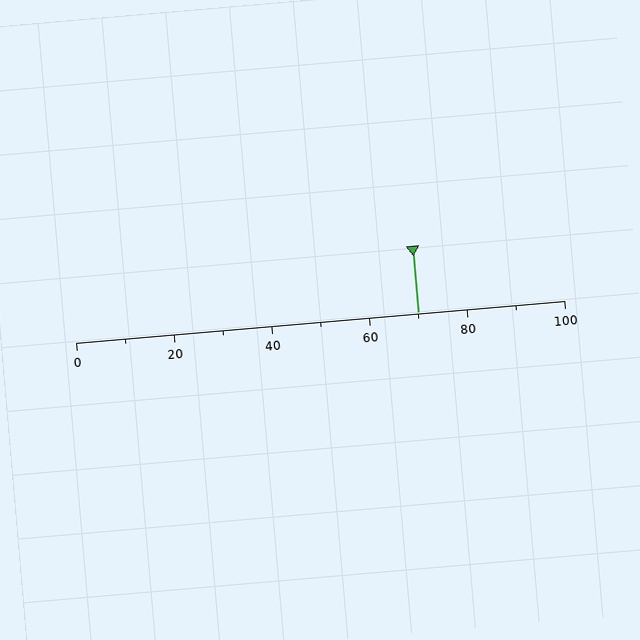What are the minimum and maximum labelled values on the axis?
The axis runs from 0 to 100.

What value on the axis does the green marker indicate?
The marker indicates approximately 70.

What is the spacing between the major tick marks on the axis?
The major ticks are spaced 20 apart.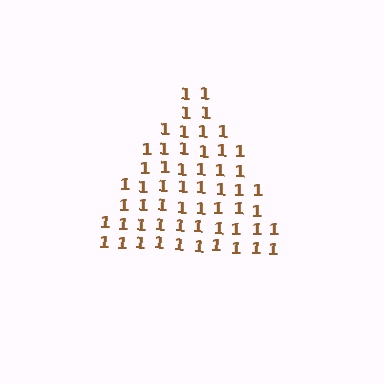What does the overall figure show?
The overall figure shows a triangle.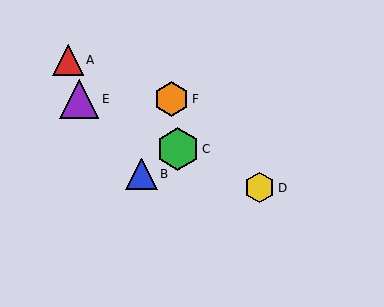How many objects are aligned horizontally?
2 objects (E, F) are aligned horizontally.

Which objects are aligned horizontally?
Objects E, F are aligned horizontally.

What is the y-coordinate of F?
Object F is at y≈99.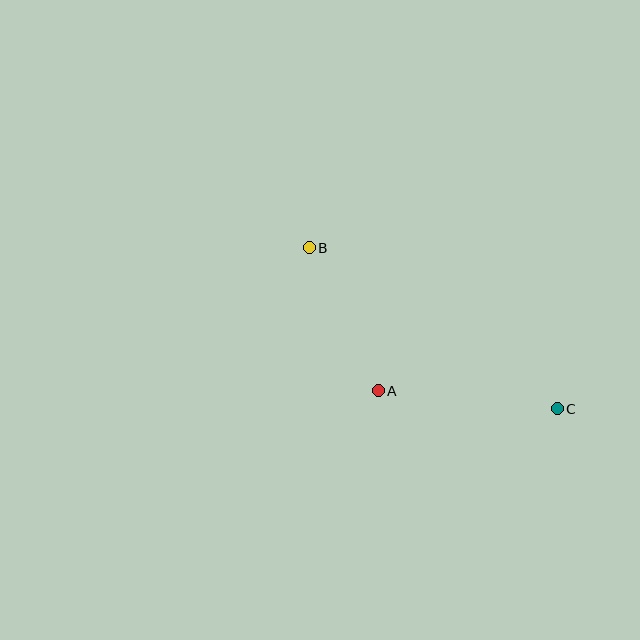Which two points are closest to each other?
Points A and B are closest to each other.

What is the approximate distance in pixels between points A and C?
The distance between A and C is approximately 180 pixels.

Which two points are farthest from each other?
Points B and C are farthest from each other.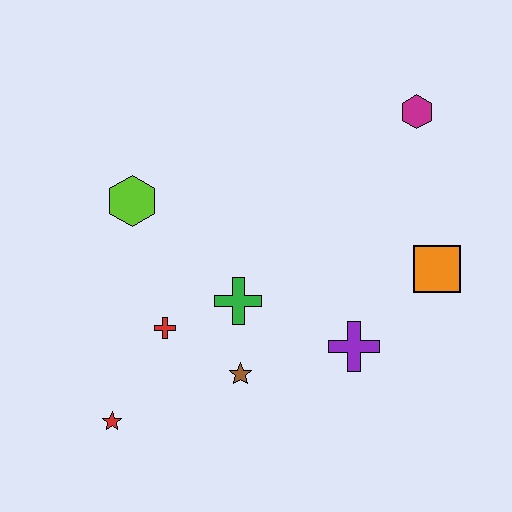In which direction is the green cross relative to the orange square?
The green cross is to the left of the orange square.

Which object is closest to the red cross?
The green cross is closest to the red cross.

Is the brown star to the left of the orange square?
Yes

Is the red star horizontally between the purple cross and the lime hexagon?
No